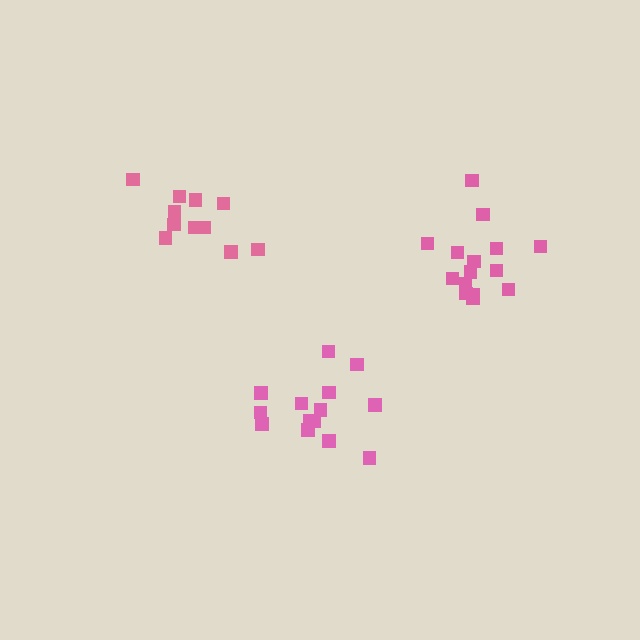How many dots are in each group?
Group 1: 14 dots, Group 2: 15 dots, Group 3: 11 dots (40 total).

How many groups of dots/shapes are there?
There are 3 groups.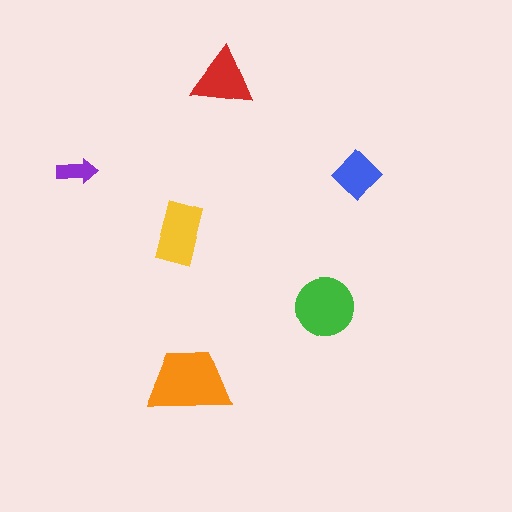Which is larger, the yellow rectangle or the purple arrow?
The yellow rectangle.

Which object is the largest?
The orange trapezoid.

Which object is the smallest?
The purple arrow.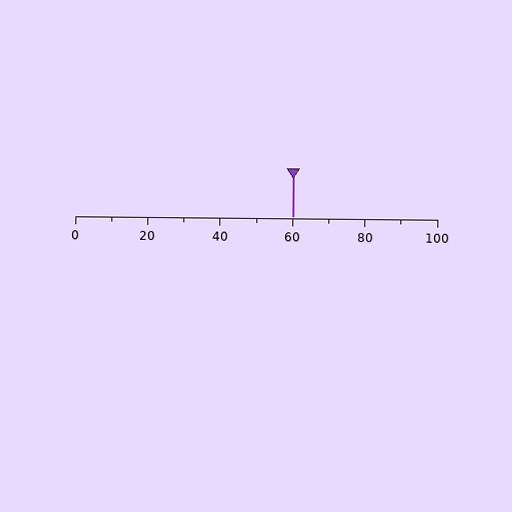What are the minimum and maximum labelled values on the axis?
The axis runs from 0 to 100.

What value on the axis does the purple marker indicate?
The marker indicates approximately 60.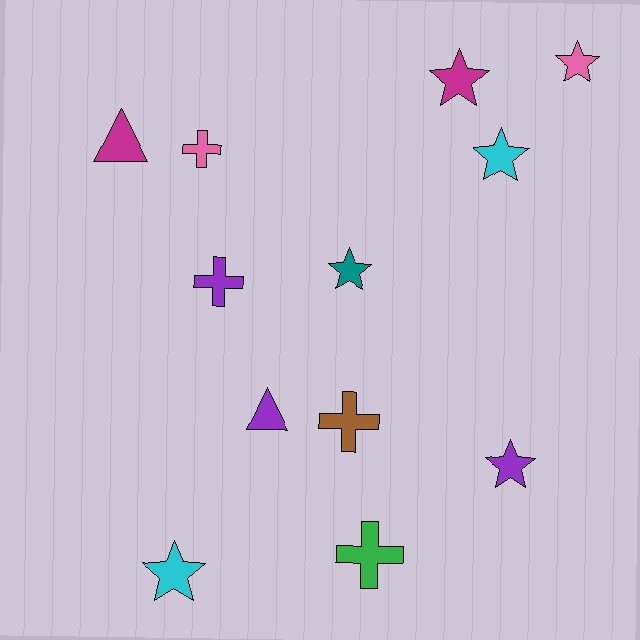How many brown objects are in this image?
There is 1 brown object.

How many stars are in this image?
There are 6 stars.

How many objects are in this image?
There are 12 objects.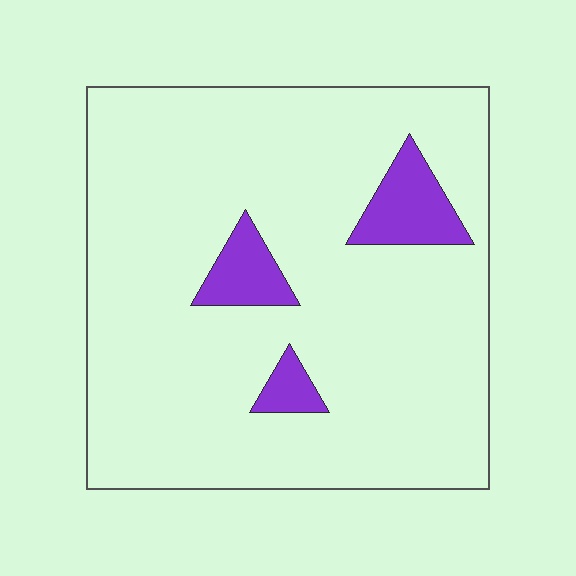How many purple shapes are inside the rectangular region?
3.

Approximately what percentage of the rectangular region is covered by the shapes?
Approximately 10%.